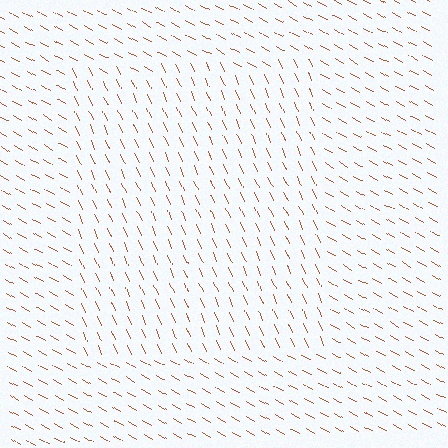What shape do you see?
I see a rectangle.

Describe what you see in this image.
The image is filled with small brown line segments. A rectangle region in the image has lines oriented differently from the surrounding lines, creating a visible texture boundary.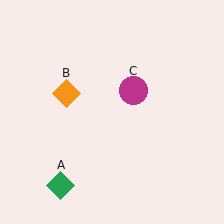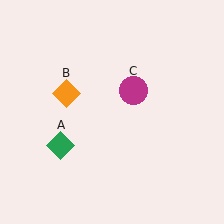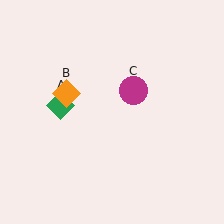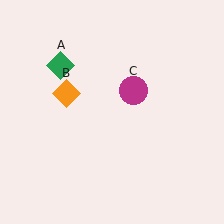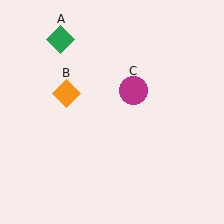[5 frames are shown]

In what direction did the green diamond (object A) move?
The green diamond (object A) moved up.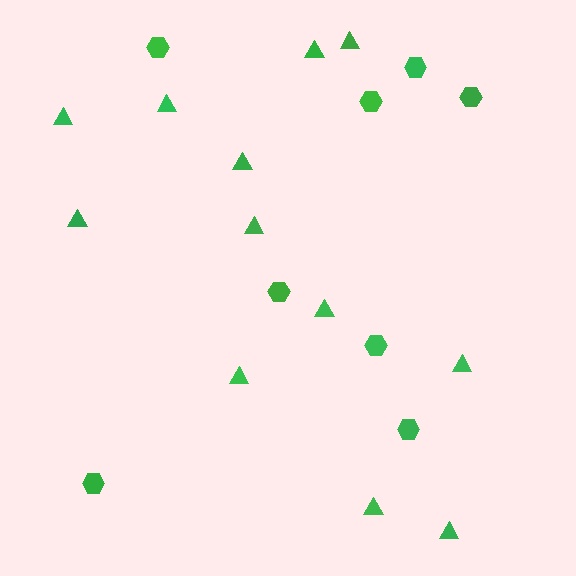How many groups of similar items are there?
There are 2 groups: one group of triangles (12) and one group of hexagons (8).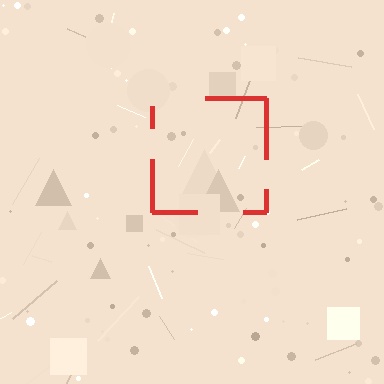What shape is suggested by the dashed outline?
The dashed outline suggests a square.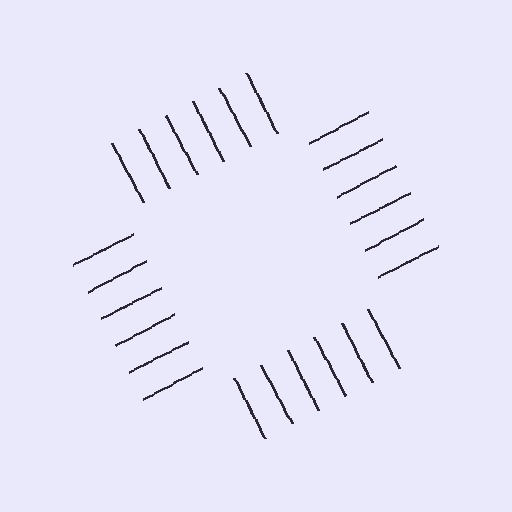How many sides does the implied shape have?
4 sides — the line-ends trace a square.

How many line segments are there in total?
24 — 6 along each of the 4 edges.